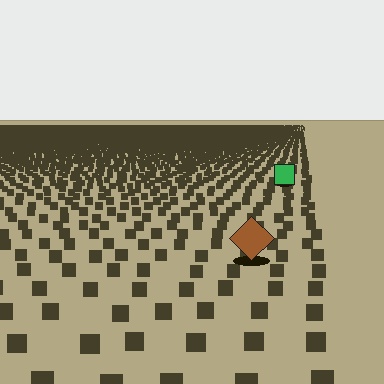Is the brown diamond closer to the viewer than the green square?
Yes. The brown diamond is closer — you can tell from the texture gradient: the ground texture is coarser near it.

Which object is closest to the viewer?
The brown diamond is closest. The texture marks near it are larger and more spread out.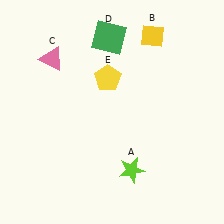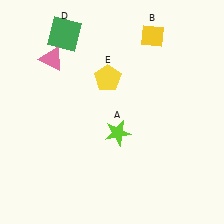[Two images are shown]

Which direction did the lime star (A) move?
The lime star (A) moved up.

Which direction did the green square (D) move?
The green square (D) moved left.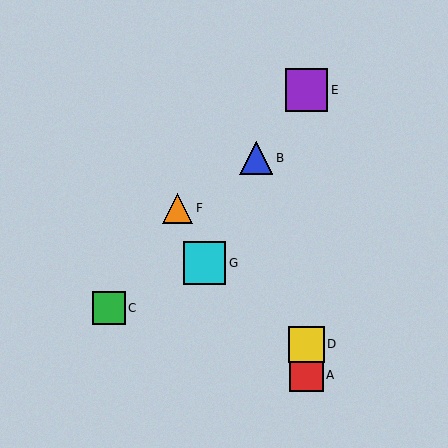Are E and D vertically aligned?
Yes, both are at x≈306.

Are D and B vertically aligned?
No, D is at x≈306 and B is at x≈256.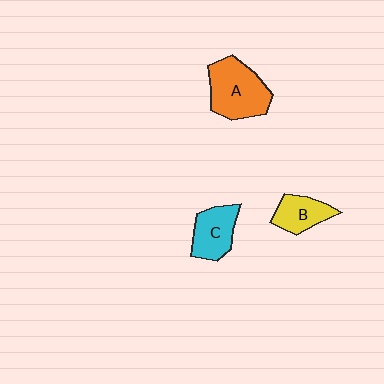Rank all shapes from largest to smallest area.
From largest to smallest: A (orange), C (cyan), B (yellow).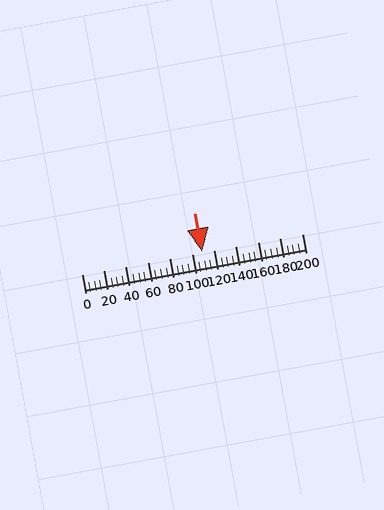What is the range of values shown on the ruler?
The ruler shows values from 0 to 200.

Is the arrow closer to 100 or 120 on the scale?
The arrow is closer to 100.